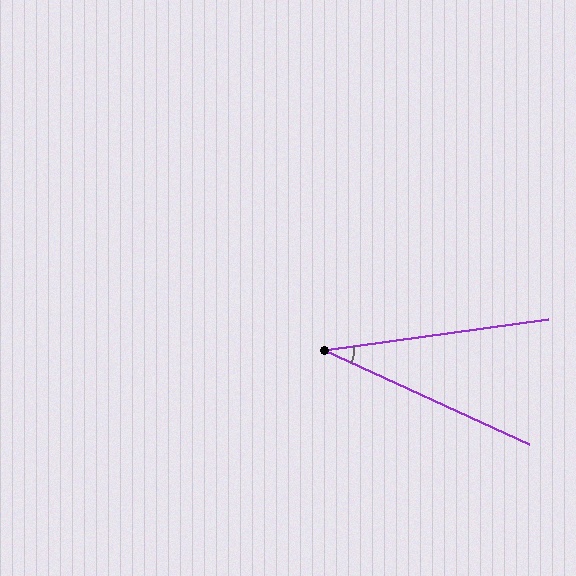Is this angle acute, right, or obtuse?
It is acute.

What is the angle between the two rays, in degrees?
Approximately 32 degrees.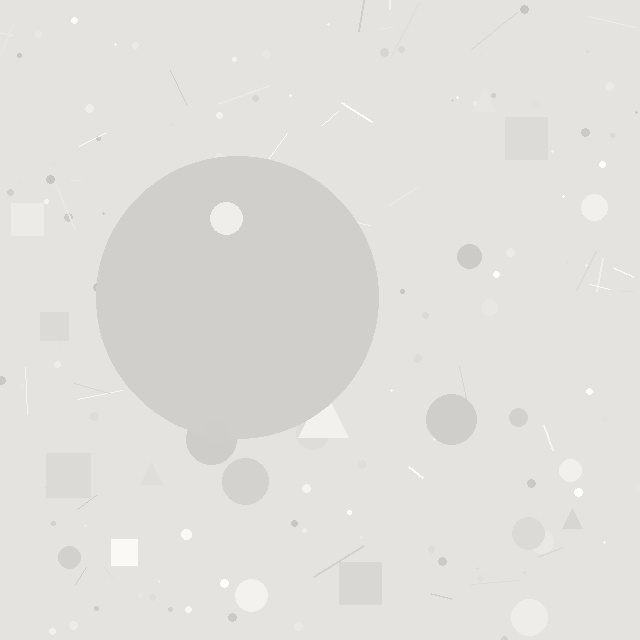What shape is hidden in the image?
A circle is hidden in the image.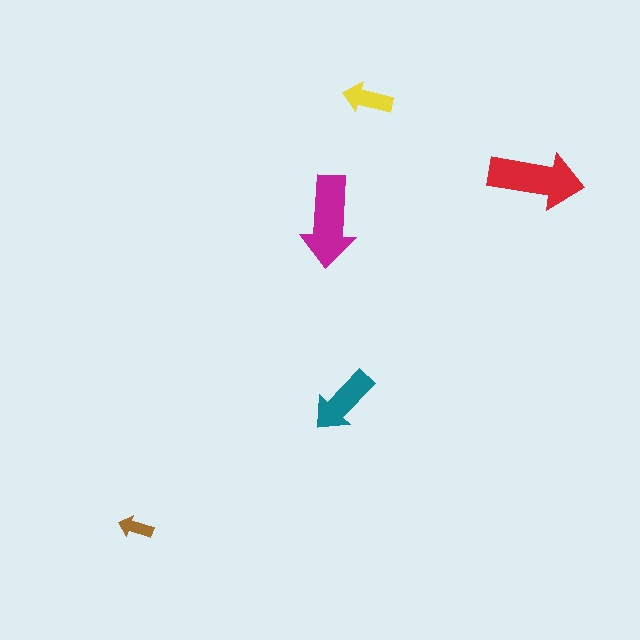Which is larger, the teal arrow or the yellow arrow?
The teal one.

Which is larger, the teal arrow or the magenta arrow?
The magenta one.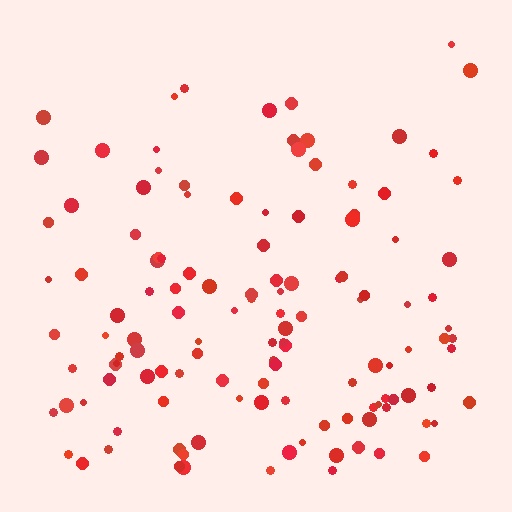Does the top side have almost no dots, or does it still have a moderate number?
Still a moderate number, just noticeably fewer than the bottom.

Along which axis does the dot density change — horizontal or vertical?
Vertical.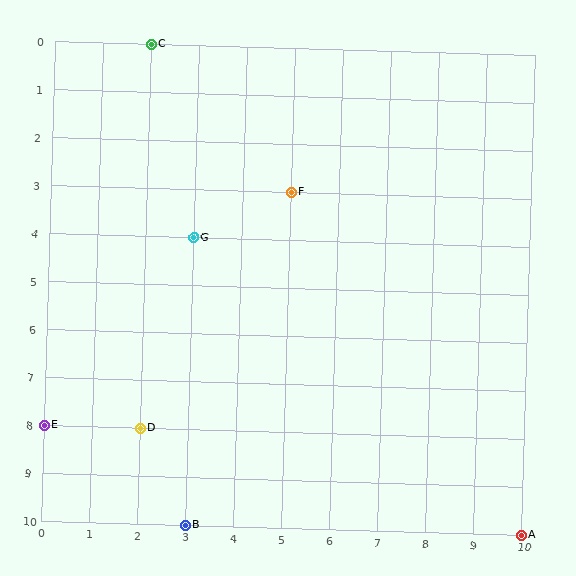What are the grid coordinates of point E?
Point E is at grid coordinates (0, 8).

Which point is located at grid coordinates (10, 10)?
Point A is at (10, 10).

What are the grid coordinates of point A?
Point A is at grid coordinates (10, 10).